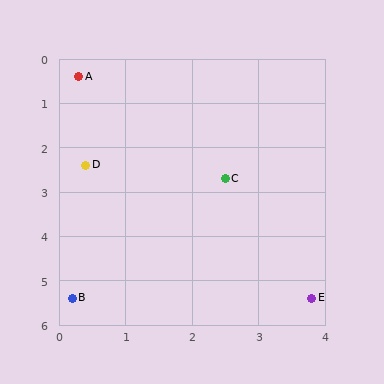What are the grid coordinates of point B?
Point B is at approximately (0.2, 5.4).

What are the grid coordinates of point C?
Point C is at approximately (2.5, 2.7).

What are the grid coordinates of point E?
Point E is at approximately (3.8, 5.4).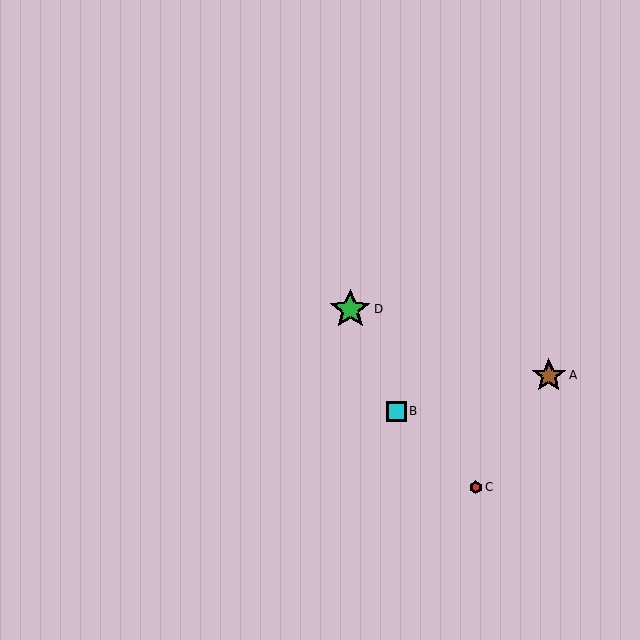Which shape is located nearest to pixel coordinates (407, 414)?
The cyan square (labeled B) at (396, 411) is nearest to that location.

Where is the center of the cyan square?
The center of the cyan square is at (396, 411).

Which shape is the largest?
The green star (labeled D) is the largest.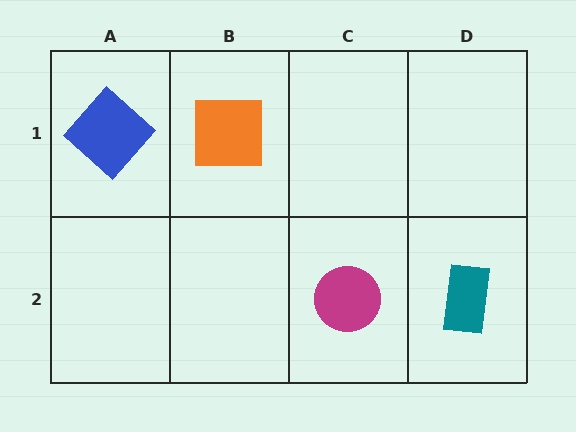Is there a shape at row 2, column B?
No, that cell is empty.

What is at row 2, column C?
A magenta circle.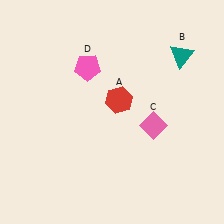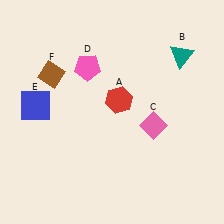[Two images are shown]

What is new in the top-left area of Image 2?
A brown diamond (F) was added in the top-left area of Image 2.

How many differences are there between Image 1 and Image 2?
There are 2 differences between the two images.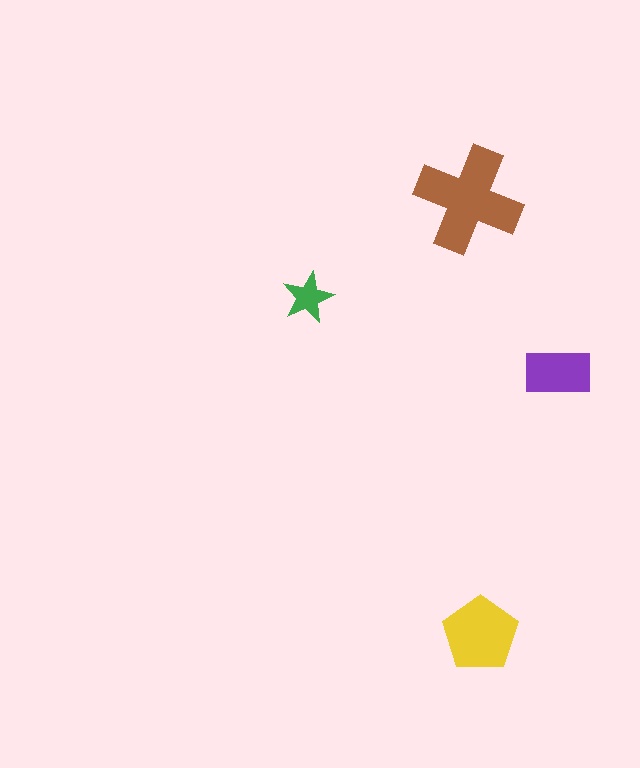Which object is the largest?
The brown cross.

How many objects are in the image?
There are 4 objects in the image.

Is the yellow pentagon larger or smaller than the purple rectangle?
Larger.